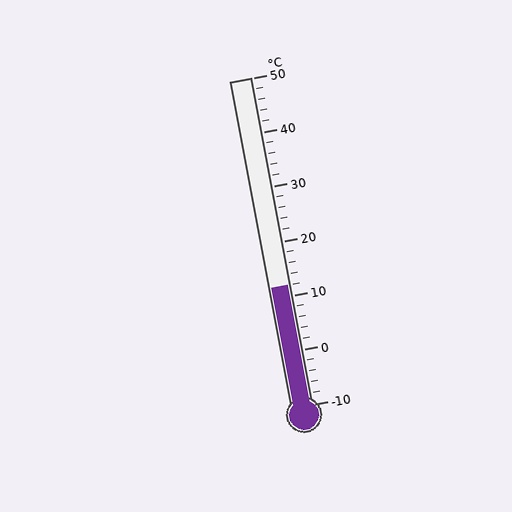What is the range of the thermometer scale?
The thermometer scale ranges from -10°C to 50°C.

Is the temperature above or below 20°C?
The temperature is below 20°C.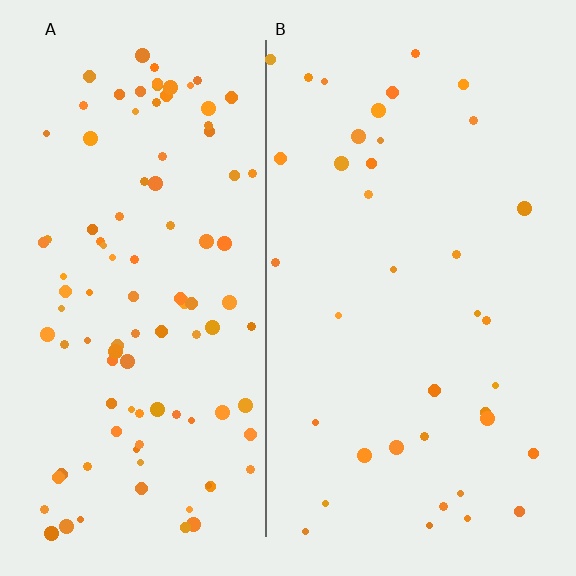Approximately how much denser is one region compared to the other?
Approximately 2.7× — region A over region B.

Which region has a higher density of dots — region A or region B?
A (the left).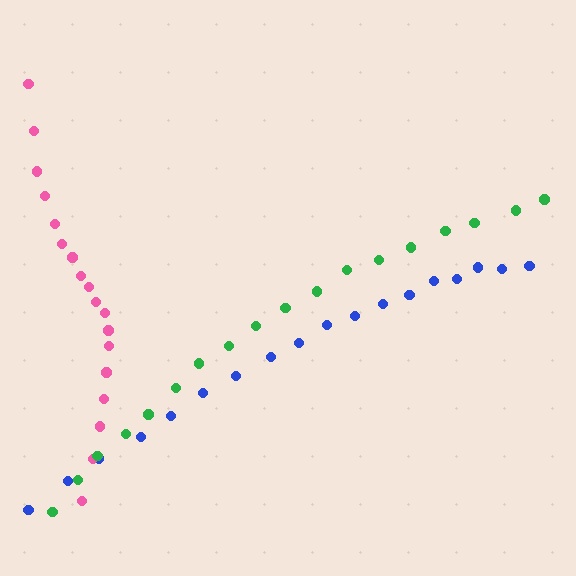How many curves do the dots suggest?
There are 3 distinct paths.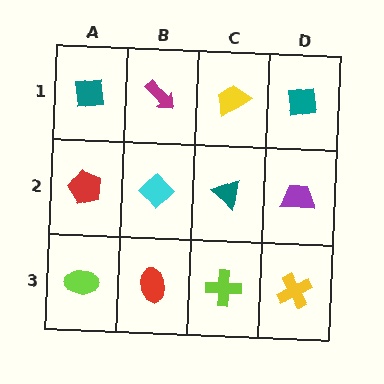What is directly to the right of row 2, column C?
A purple trapezoid.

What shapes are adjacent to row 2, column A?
A teal square (row 1, column A), a lime ellipse (row 3, column A), a cyan diamond (row 2, column B).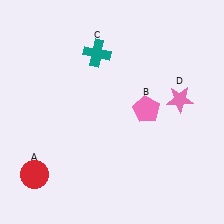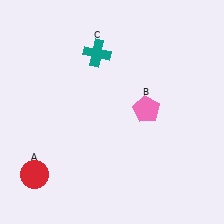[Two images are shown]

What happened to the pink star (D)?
The pink star (D) was removed in Image 2. It was in the top-right area of Image 1.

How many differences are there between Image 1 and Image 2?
There is 1 difference between the two images.